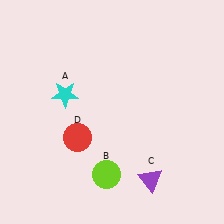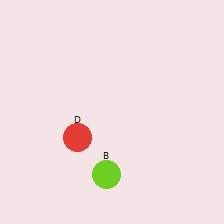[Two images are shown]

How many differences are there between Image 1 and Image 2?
There are 2 differences between the two images.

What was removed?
The cyan star (A), the purple triangle (C) were removed in Image 2.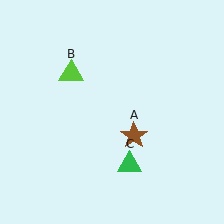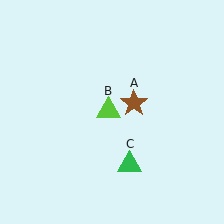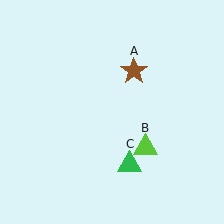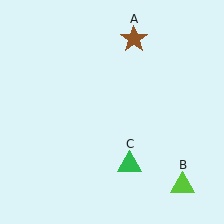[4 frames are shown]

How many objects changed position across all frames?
2 objects changed position: brown star (object A), lime triangle (object B).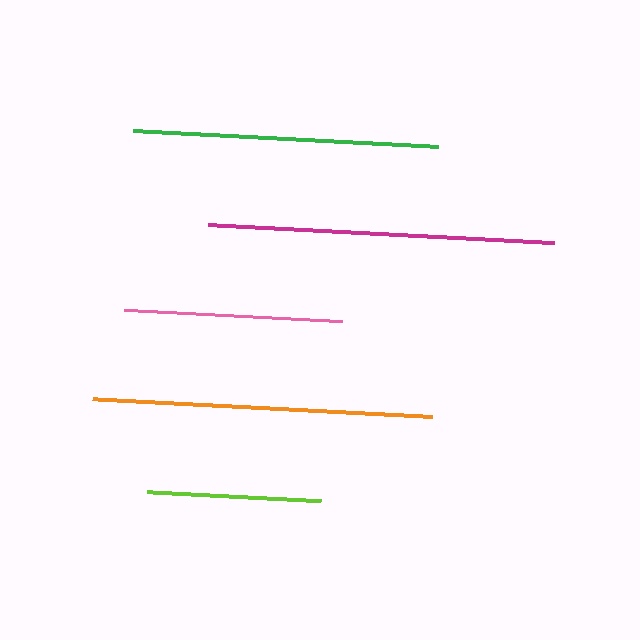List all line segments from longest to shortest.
From longest to shortest: magenta, orange, green, pink, lime.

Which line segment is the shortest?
The lime line is the shortest at approximately 174 pixels.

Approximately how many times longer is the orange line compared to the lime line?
The orange line is approximately 2.0 times the length of the lime line.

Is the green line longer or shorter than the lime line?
The green line is longer than the lime line.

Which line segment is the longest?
The magenta line is the longest at approximately 347 pixels.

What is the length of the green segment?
The green segment is approximately 305 pixels long.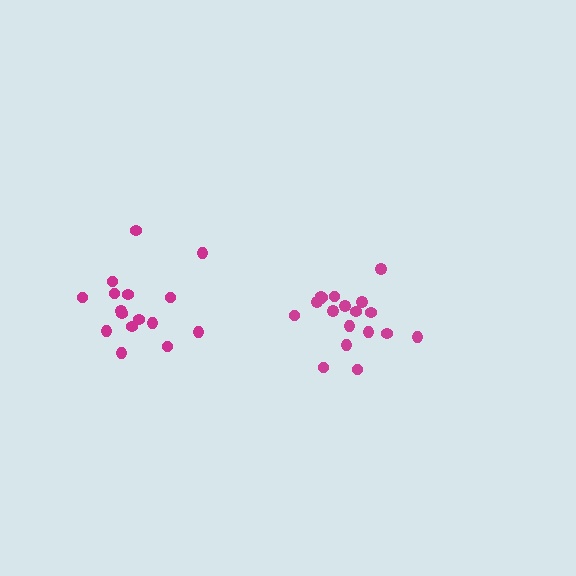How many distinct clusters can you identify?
There are 2 distinct clusters.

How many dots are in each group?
Group 1: 16 dots, Group 2: 19 dots (35 total).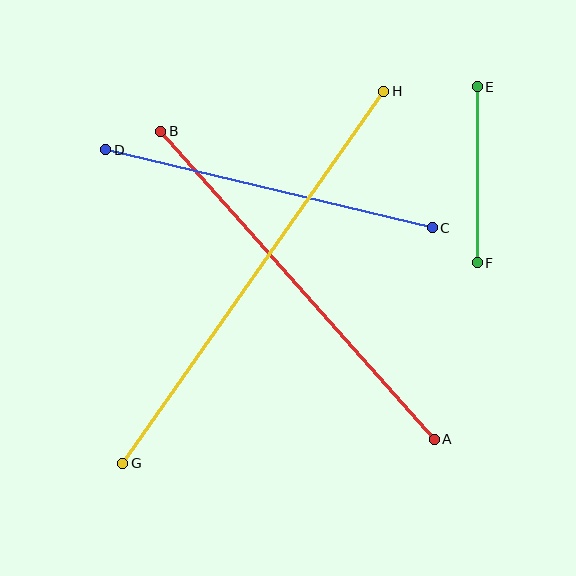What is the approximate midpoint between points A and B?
The midpoint is at approximately (298, 285) pixels.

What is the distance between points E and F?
The distance is approximately 176 pixels.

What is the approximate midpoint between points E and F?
The midpoint is at approximately (477, 175) pixels.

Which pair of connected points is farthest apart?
Points G and H are farthest apart.